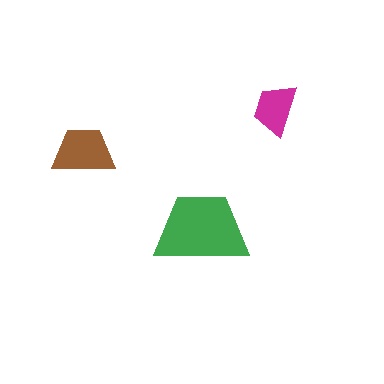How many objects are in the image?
There are 3 objects in the image.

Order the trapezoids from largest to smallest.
the green one, the brown one, the magenta one.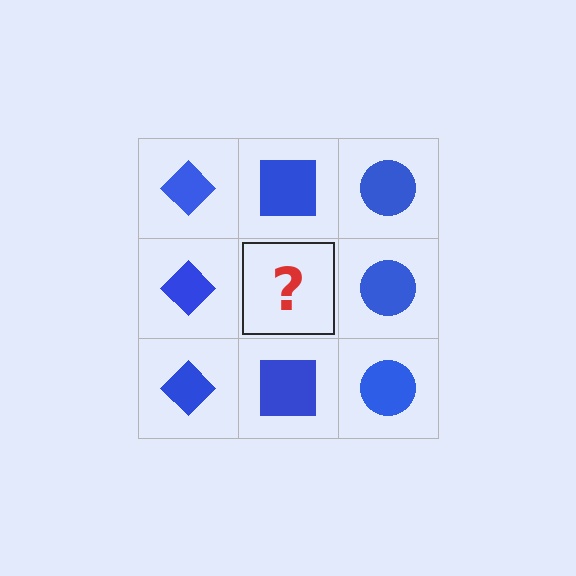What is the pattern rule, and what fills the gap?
The rule is that each column has a consistent shape. The gap should be filled with a blue square.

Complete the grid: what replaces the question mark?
The question mark should be replaced with a blue square.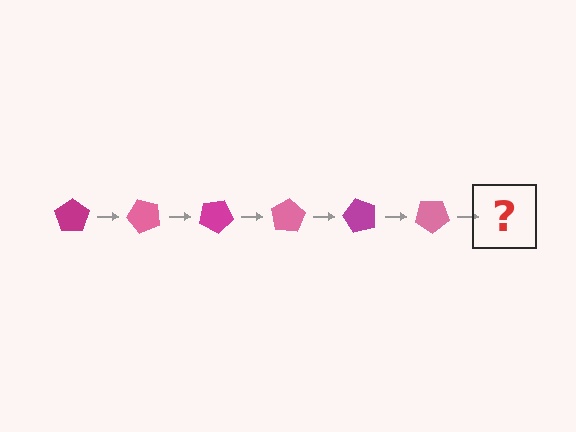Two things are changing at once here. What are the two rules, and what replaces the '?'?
The two rules are that it rotates 50 degrees each step and the color cycles through magenta and pink. The '?' should be a magenta pentagon, rotated 300 degrees from the start.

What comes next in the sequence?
The next element should be a magenta pentagon, rotated 300 degrees from the start.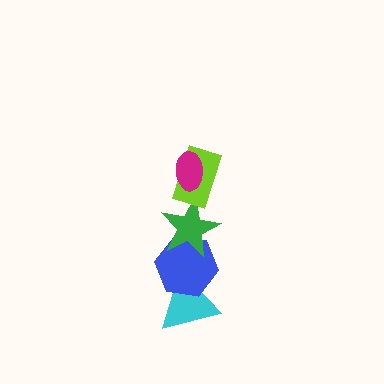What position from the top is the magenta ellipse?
The magenta ellipse is 1st from the top.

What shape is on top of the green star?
The lime rectangle is on top of the green star.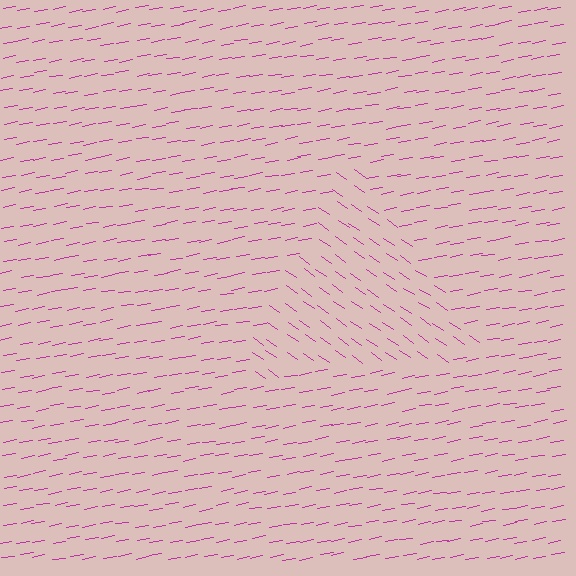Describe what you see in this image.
The image is filled with small magenta line segments. A triangle region in the image has lines oriented differently from the surrounding lines, creating a visible texture boundary.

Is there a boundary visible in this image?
Yes, there is a texture boundary formed by a change in line orientation.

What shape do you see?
I see a triangle.